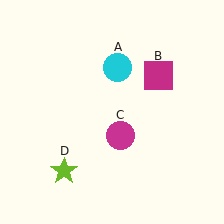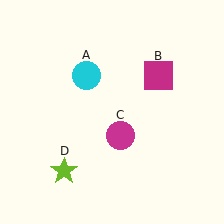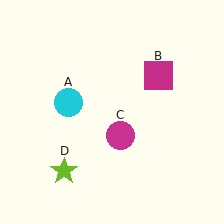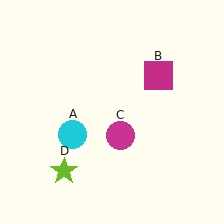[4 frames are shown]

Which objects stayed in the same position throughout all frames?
Magenta square (object B) and magenta circle (object C) and lime star (object D) remained stationary.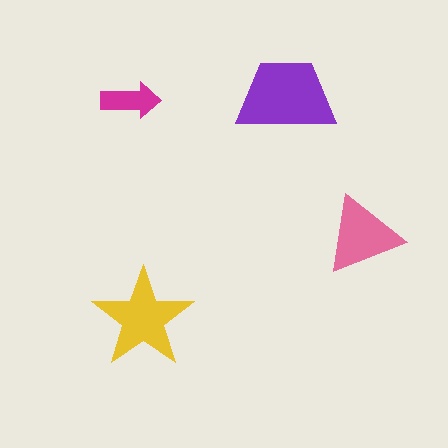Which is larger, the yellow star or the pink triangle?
The yellow star.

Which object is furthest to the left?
The magenta arrow is leftmost.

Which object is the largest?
The purple trapezoid.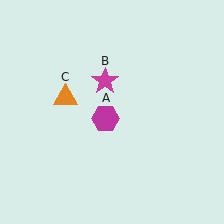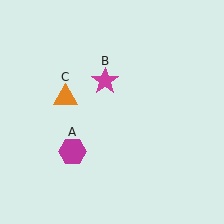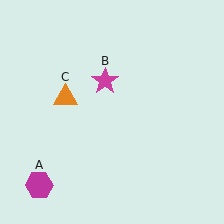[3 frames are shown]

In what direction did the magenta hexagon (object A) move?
The magenta hexagon (object A) moved down and to the left.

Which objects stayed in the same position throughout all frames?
Magenta star (object B) and orange triangle (object C) remained stationary.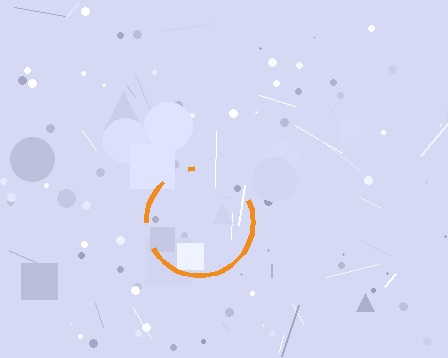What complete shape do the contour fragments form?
The contour fragments form a circle.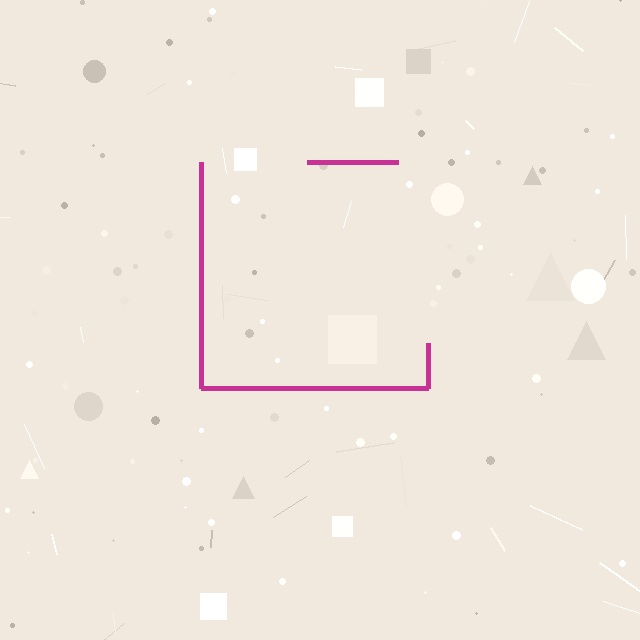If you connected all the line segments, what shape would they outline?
They would outline a square.